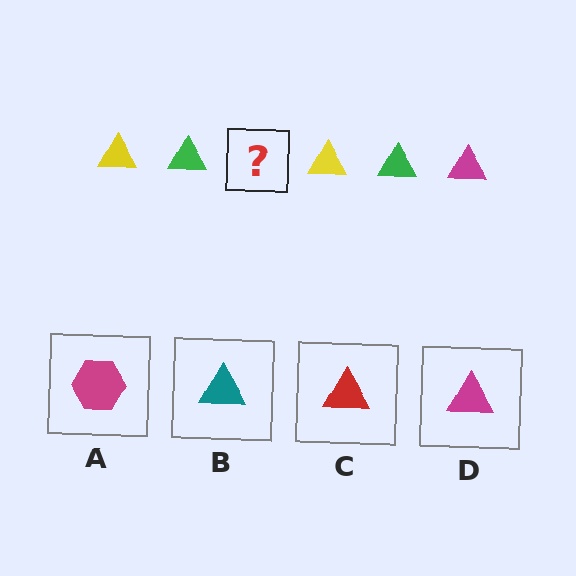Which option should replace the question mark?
Option D.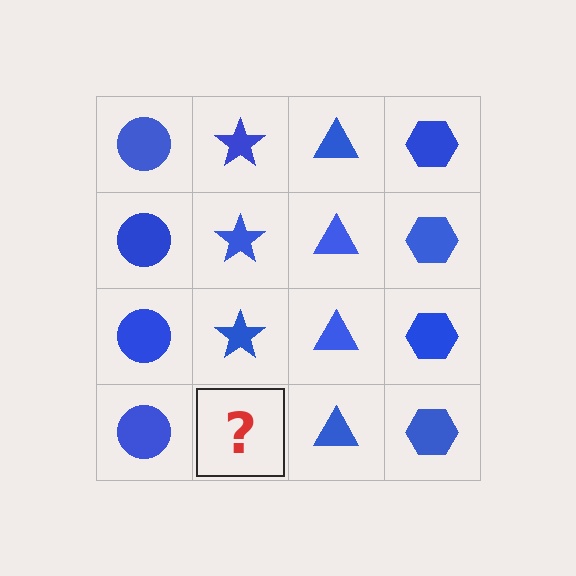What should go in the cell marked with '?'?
The missing cell should contain a blue star.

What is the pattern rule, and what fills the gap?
The rule is that each column has a consistent shape. The gap should be filled with a blue star.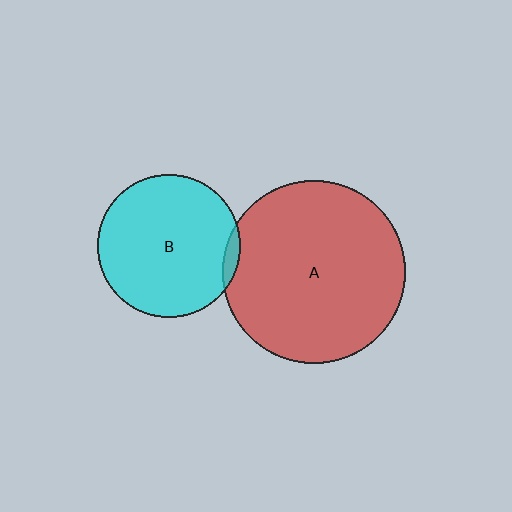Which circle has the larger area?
Circle A (red).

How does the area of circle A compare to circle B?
Approximately 1.6 times.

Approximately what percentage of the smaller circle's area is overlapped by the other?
Approximately 5%.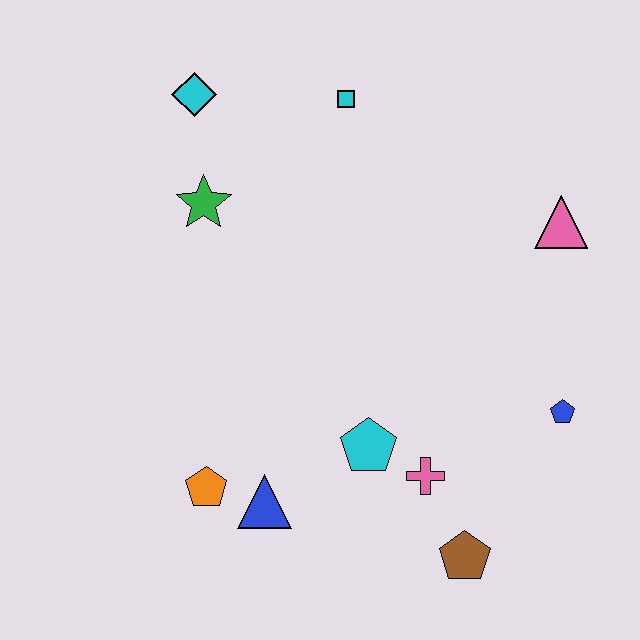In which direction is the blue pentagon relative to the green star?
The blue pentagon is to the right of the green star.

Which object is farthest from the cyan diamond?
The brown pentagon is farthest from the cyan diamond.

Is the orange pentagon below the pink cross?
Yes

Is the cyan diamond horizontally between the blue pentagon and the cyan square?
No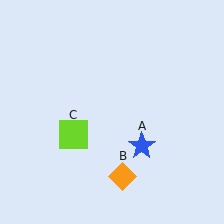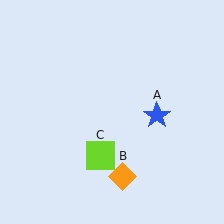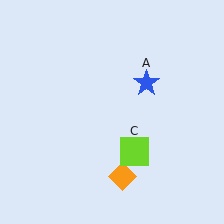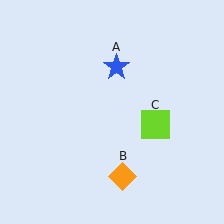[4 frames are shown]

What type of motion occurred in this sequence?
The blue star (object A), lime square (object C) rotated counterclockwise around the center of the scene.